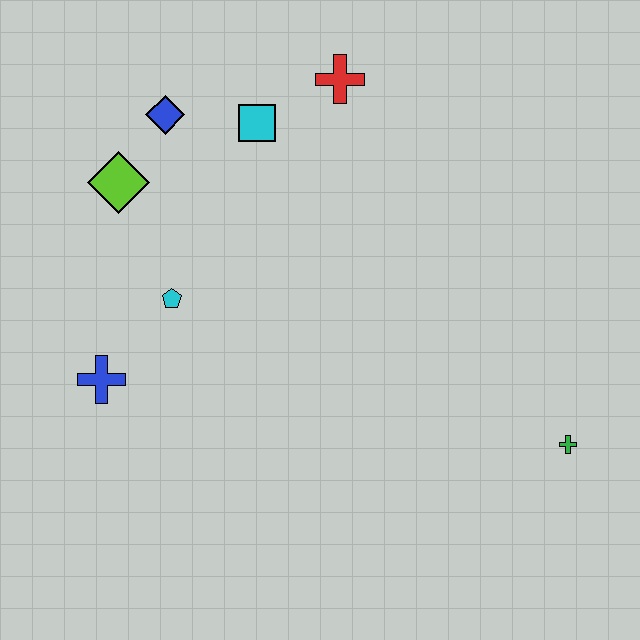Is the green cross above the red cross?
No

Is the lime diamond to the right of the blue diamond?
No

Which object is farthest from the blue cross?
The green cross is farthest from the blue cross.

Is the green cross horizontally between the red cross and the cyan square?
No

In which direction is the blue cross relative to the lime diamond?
The blue cross is below the lime diamond.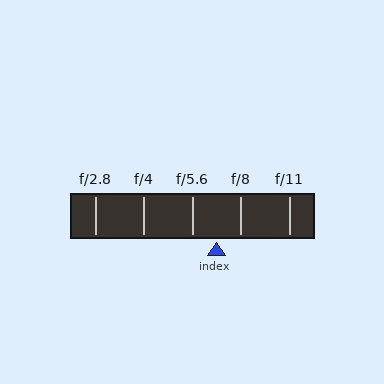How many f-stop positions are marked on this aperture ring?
There are 5 f-stop positions marked.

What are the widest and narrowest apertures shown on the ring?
The widest aperture shown is f/2.8 and the narrowest is f/11.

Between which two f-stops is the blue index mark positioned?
The index mark is between f/5.6 and f/8.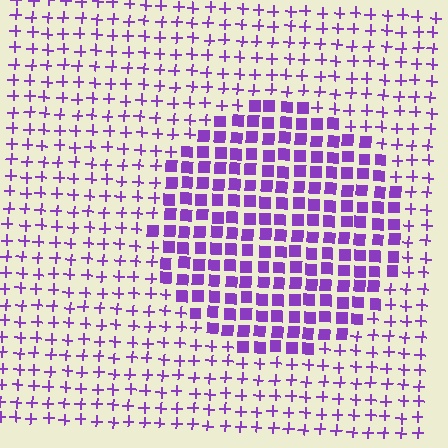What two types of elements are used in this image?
The image uses squares inside the circle region and plus signs outside it.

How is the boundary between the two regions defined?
The boundary is defined by a change in element shape: squares inside vs. plus signs outside. All elements share the same color and spacing.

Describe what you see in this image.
The image is filled with small purple elements arranged in a uniform grid. A circle-shaped region contains squares, while the surrounding area contains plus signs. The boundary is defined purely by the change in element shape.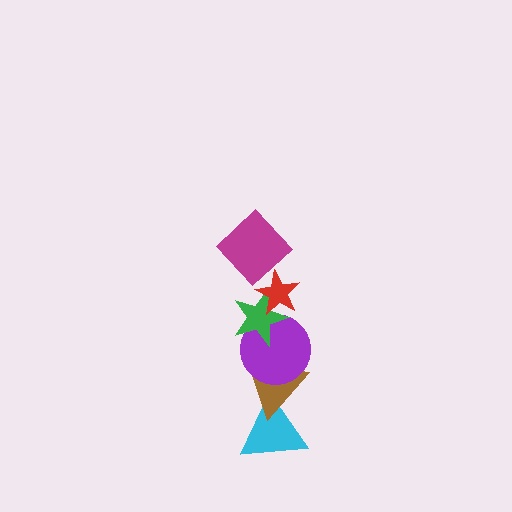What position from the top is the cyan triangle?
The cyan triangle is 6th from the top.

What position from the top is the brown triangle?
The brown triangle is 5th from the top.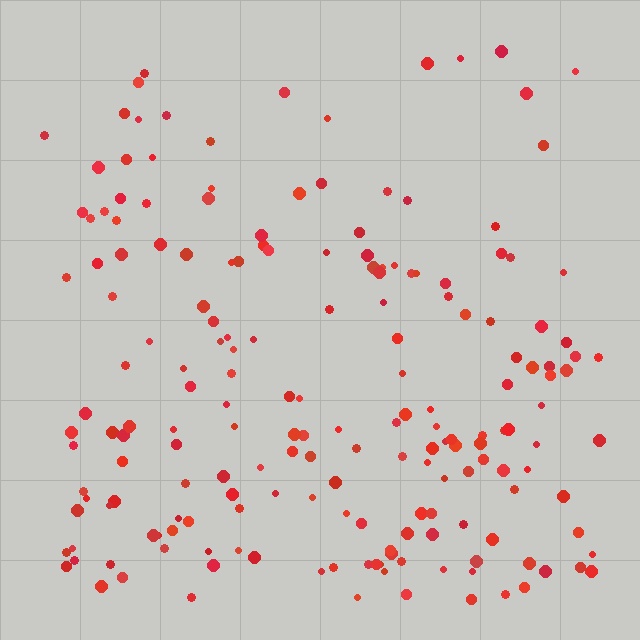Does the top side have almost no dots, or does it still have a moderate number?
Still a moderate number, just noticeably fewer than the bottom.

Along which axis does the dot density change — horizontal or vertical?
Vertical.